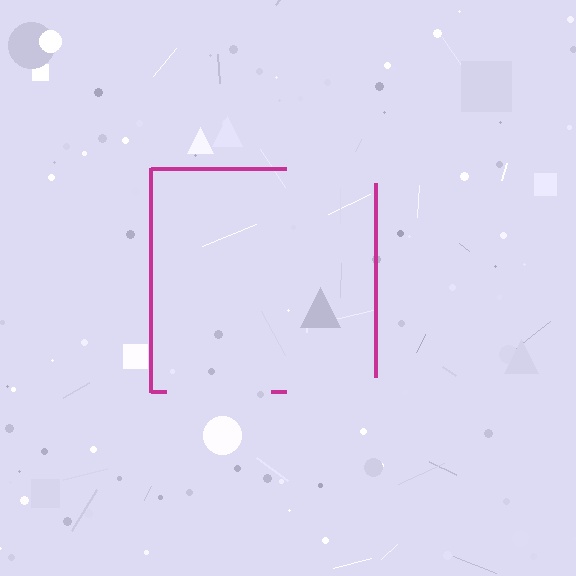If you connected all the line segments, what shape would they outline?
They would outline a square.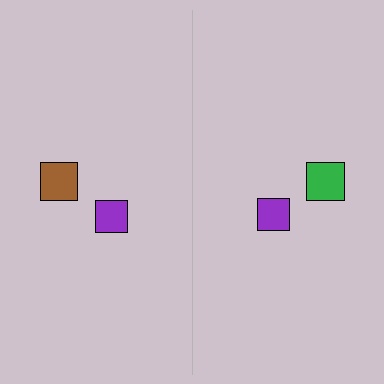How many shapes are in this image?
There are 4 shapes in this image.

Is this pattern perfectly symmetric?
No, the pattern is not perfectly symmetric. The green square on the right side breaks the symmetry — its mirror counterpart is brown.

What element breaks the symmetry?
The green square on the right side breaks the symmetry — its mirror counterpart is brown.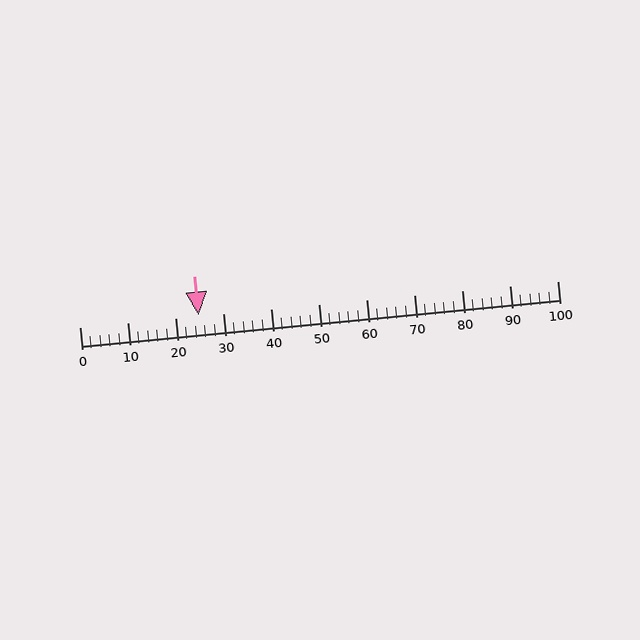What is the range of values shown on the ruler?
The ruler shows values from 0 to 100.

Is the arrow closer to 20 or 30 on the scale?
The arrow is closer to 20.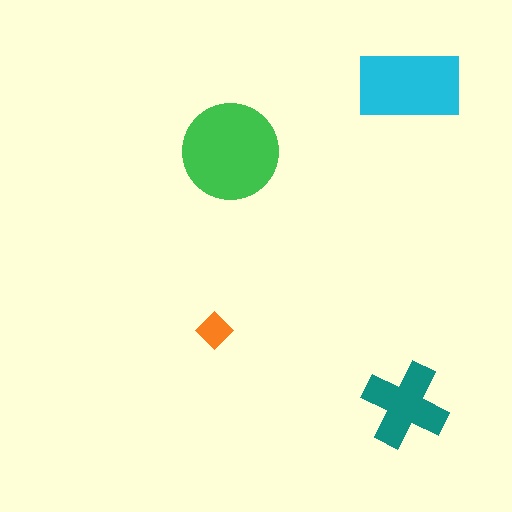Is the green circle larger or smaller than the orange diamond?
Larger.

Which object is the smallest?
The orange diamond.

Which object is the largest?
The green circle.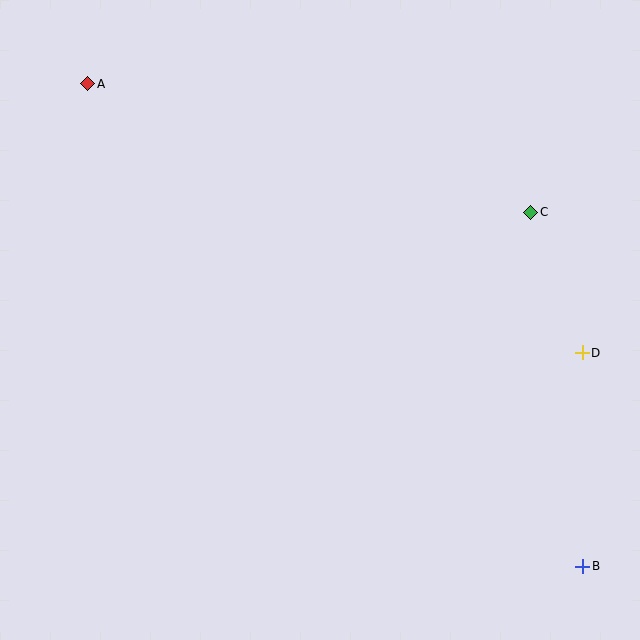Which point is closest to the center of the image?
Point C at (531, 212) is closest to the center.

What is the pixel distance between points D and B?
The distance between D and B is 213 pixels.